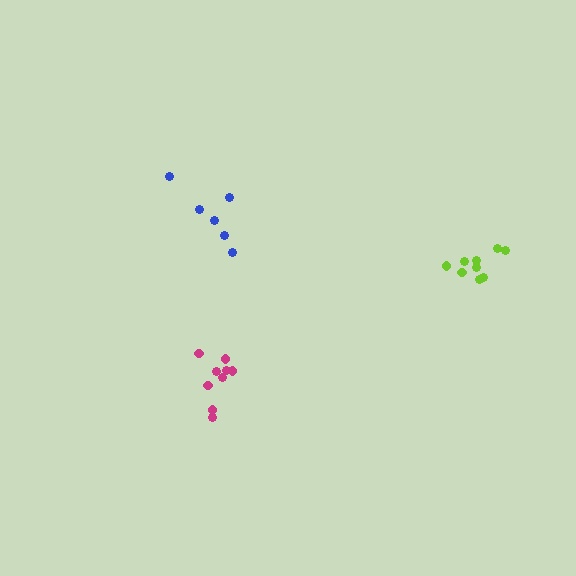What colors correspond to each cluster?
The clusters are colored: lime, magenta, blue.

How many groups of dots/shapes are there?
There are 3 groups.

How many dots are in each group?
Group 1: 9 dots, Group 2: 9 dots, Group 3: 6 dots (24 total).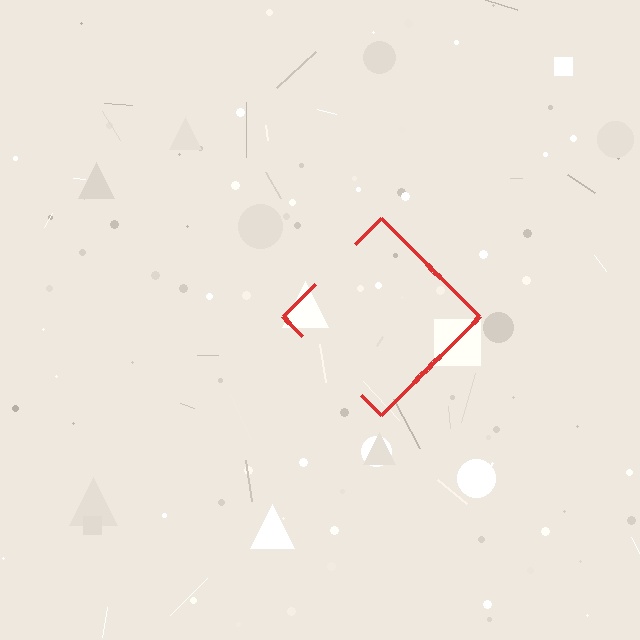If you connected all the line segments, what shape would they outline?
They would outline a diamond.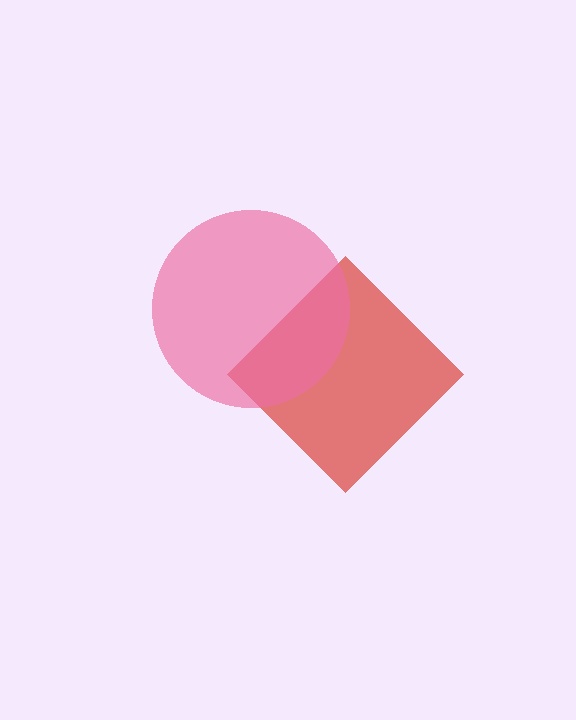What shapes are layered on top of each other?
The layered shapes are: a red diamond, a pink circle.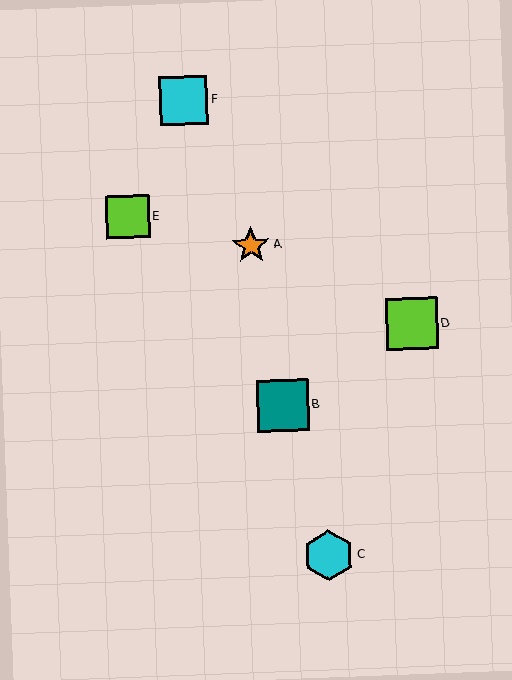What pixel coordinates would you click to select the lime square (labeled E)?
Click at (128, 217) to select the lime square E.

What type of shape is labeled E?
Shape E is a lime square.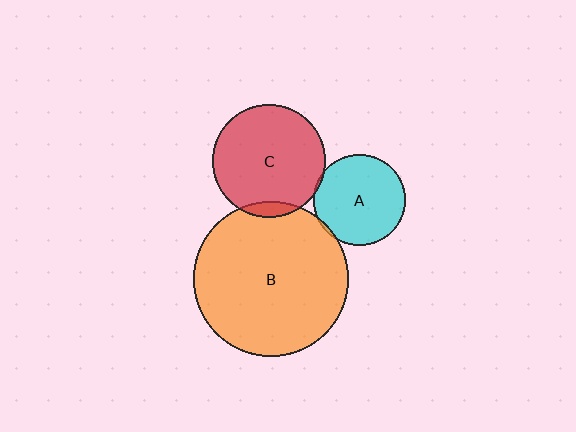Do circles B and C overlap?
Yes.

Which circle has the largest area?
Circle B (orange).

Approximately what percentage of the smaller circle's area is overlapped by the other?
Approximately 5%.